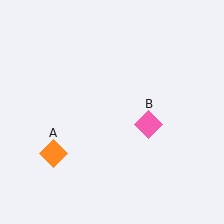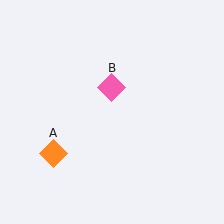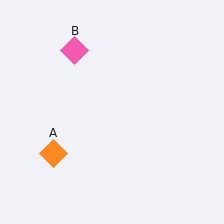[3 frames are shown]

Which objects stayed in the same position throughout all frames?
Orange diamond (object A) remained stationary.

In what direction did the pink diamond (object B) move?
The pink diamond (object B) moved up and to the left.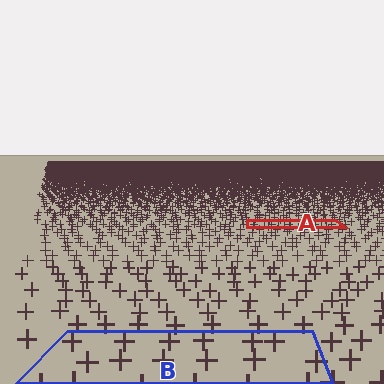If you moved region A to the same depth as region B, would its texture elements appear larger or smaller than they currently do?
They would appear larger. At a closer depth, the same texture elements are projected at a bigger on-screen size.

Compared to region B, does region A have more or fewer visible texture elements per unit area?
Region A has more texture elements per unit area — they are packed more densely because it is farther away.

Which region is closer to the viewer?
Region B is closer. The texture elements there are larger and more spread out.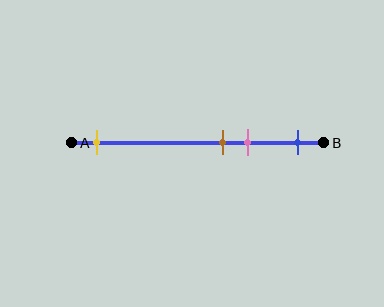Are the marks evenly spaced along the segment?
No, the marks are not evenly spaced.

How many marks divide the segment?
There are 4 marks dividing the segment.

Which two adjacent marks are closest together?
The brown and pink marks are the closest adjacent pair.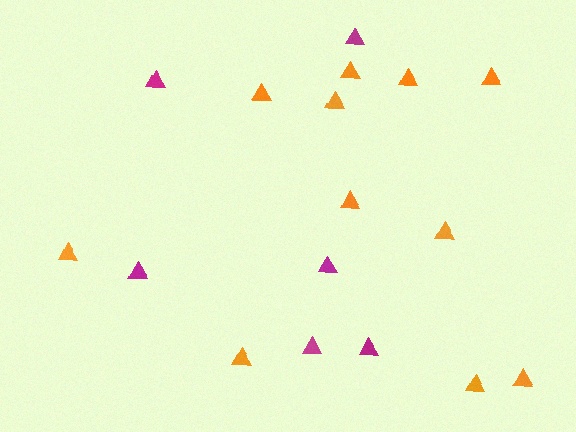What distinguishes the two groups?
There are 2 groups: one group of orange triangles (11) and one group of magenta triangles (6).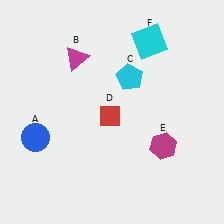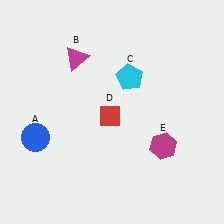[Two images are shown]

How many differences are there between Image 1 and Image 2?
There is 1 difference between the two images.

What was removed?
The cyan square (F) was removed in Image 2.